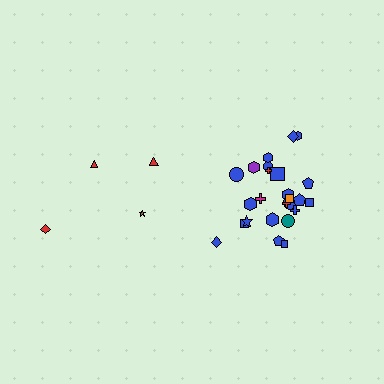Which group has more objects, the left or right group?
The right group.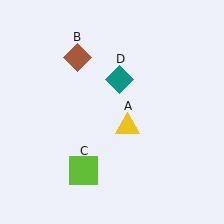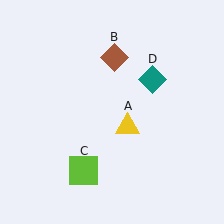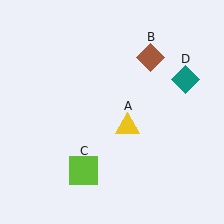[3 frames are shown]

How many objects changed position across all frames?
2 objects changed position: brown diamond (object B), teal diamond (object D).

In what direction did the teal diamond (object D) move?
The teal diamond (object D) moved right.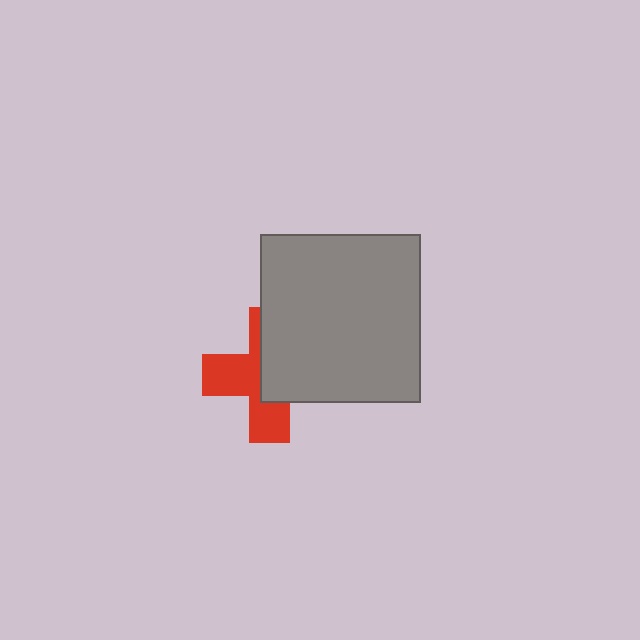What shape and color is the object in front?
The object in front is a gray rectangle.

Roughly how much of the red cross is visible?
About half of it is visible (roughly 48%).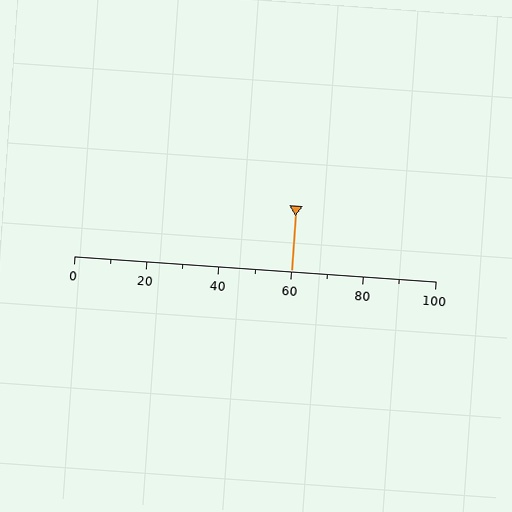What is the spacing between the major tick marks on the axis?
The major ticks are spaced 20 apart.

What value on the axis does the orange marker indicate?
The marker indicates approximately 60.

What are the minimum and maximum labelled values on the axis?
The axis runs from 0 to 100.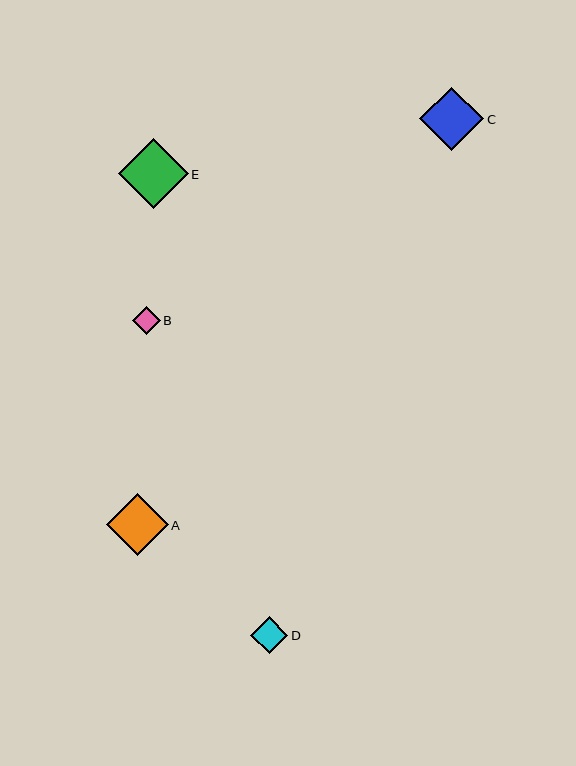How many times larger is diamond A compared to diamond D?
Diamond A is approximately 1.7 times the size of diamond D.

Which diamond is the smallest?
Diamond B is the smallest with a size of approximately 28 pixels.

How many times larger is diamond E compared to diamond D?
Diamond E is approximately 1.9 times the size of diamond D.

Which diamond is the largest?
Diamond E is the largest with a size of approximately 70 pixels.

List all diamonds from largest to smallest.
From largest to smallest: E, C, A, D, B.